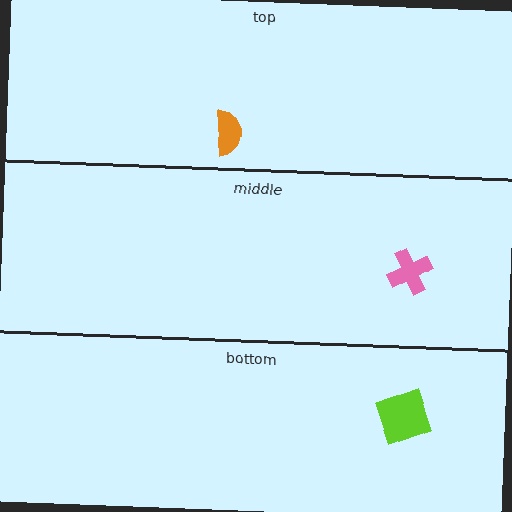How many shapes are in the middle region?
1.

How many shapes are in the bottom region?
1.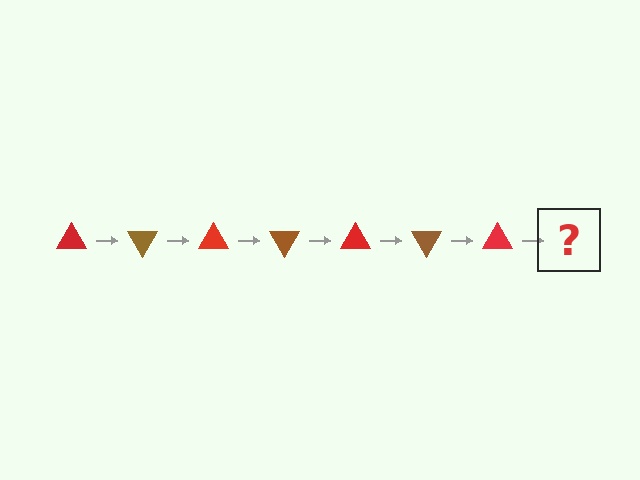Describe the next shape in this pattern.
It should be a brown triangle, rotated 420 degrees from the start.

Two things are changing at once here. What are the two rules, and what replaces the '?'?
The two rules are that it rotates 60 degrees each step and the color cycles through red and brown. The '?' should be a brown triangle, rotated 420 degrees from the start.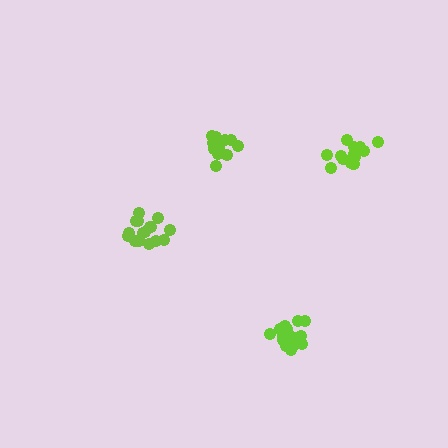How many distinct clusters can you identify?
There are 4 distinct clusters.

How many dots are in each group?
Group 1: 17 dots, Group 2: 15 dots, Group 3: 15 dots, Group 4: 15 dots (62 total).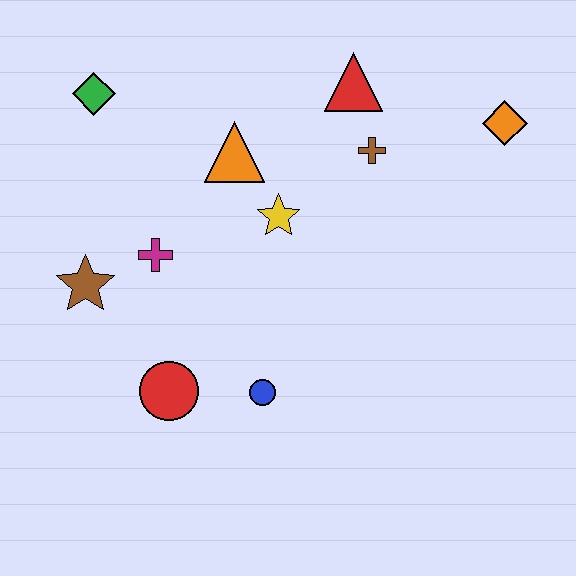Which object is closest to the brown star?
The magenta cross is closest to the brown star.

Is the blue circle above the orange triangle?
No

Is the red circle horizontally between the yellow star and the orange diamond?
No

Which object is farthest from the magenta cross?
The orange diamond is farthest from the magenta cross.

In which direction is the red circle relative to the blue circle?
The red circle is to the left of the blue circle.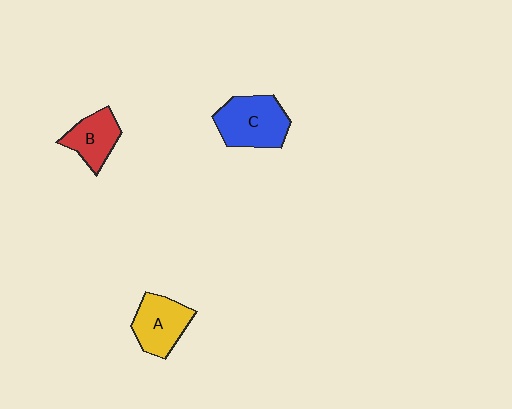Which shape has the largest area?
Shape C (blue).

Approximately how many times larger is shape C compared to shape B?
Approximately 1.5 times.